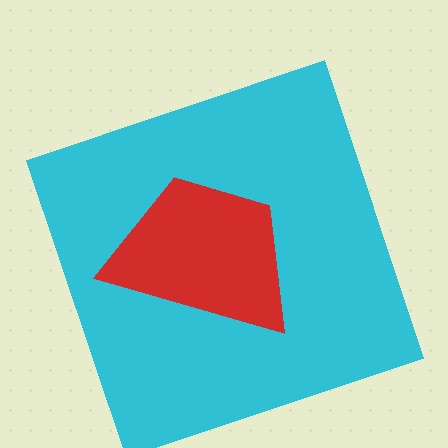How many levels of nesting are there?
2.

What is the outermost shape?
The cyan square.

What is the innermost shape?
The red trapezoid.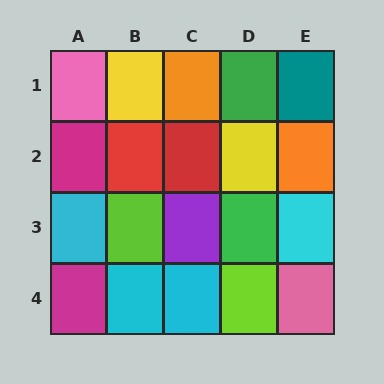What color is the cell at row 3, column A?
Cyan.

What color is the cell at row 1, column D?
Green.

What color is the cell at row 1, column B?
Yellow.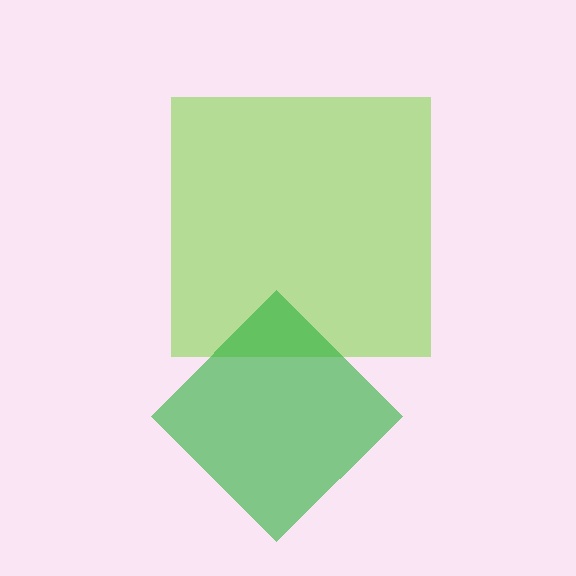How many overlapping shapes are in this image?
There are 2 overlapping shapes in the image.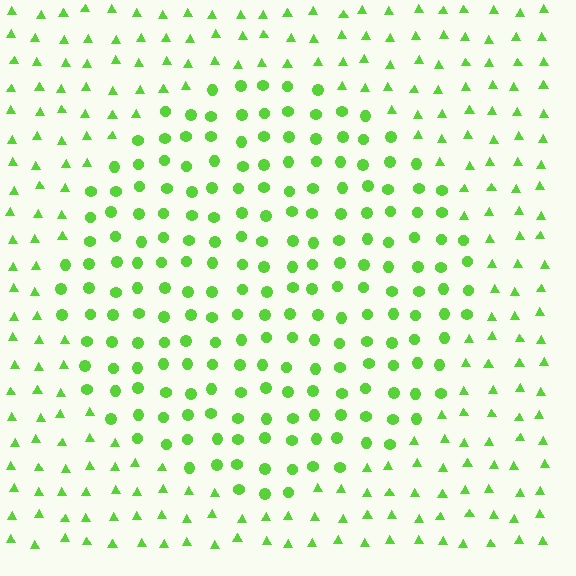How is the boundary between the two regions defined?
The boundary is defined by a change in element shape: circles inside vs. triangles outside. All elements share the same color and spacing.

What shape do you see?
I see a circle.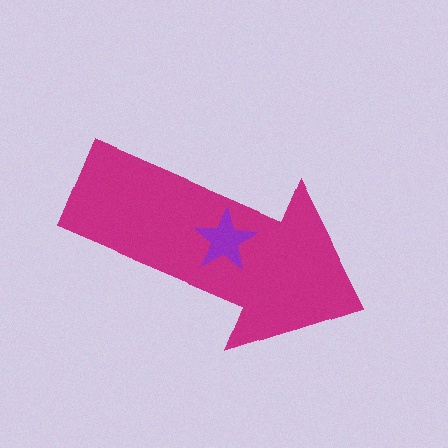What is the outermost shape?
The magenta arrow.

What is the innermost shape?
The purple star.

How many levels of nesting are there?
2.